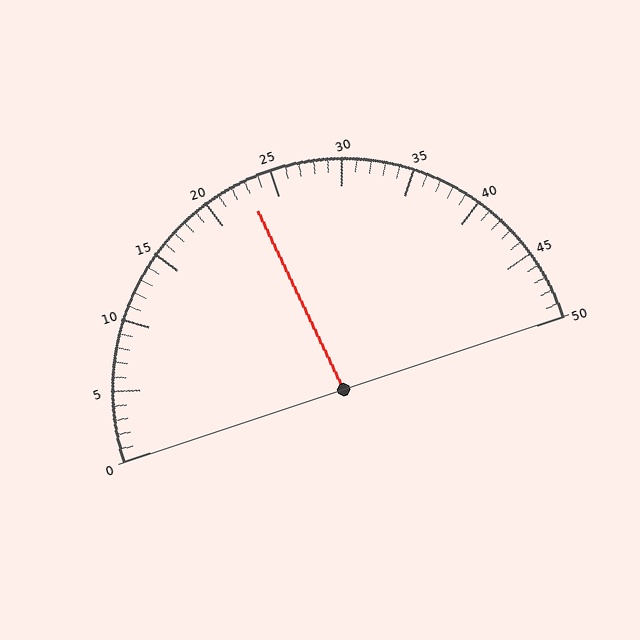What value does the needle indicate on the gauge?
The needle indicates approximately 23.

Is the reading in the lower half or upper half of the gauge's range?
The reading is in the lower half of the range (0 to 50).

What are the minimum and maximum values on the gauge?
The gauge ranges from 0 to 50.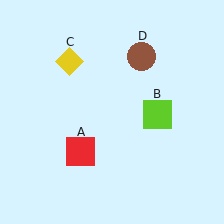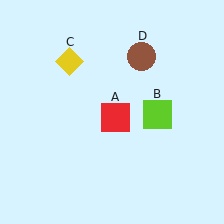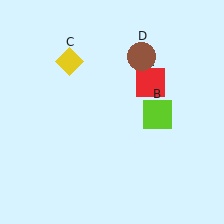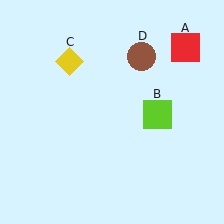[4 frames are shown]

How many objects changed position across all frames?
1 object changed position: red square (object A).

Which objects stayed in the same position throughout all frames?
Lime square (object B) and yellow diamond (object C) and brown circle (object D) remained stationary.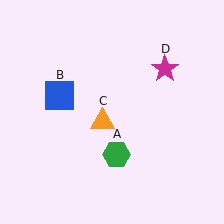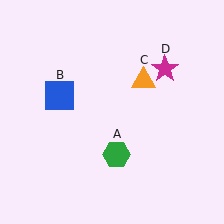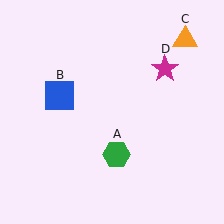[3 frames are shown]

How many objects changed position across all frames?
1 object changed position: orange triangle (object C).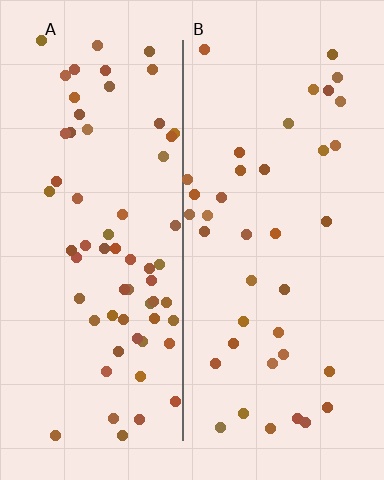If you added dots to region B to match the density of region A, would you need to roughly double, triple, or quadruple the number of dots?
Approximately double.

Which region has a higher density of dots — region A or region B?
A (the left).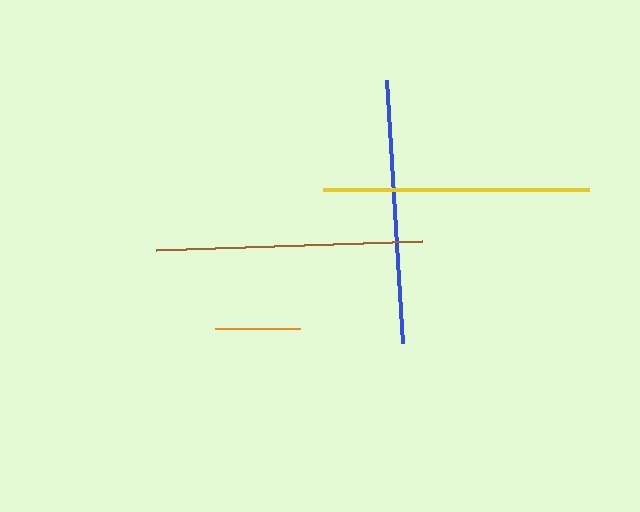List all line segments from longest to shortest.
From longest to shortest: brown, yellow, blue, orange.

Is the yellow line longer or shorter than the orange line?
The yellow line is longer than the orange line.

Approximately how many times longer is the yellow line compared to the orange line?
The yellow line is approximately 3.1 times the length of the orange line.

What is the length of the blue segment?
The blue segment is approximately 264 pixels long.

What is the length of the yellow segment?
The yellow segment is approximately 266 pixels long.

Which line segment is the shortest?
The orange line is the shortest at approximately 85 pixels.